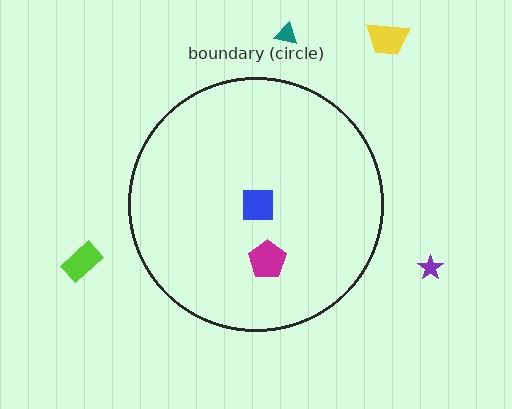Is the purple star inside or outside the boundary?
Outside.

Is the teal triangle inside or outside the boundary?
Outside.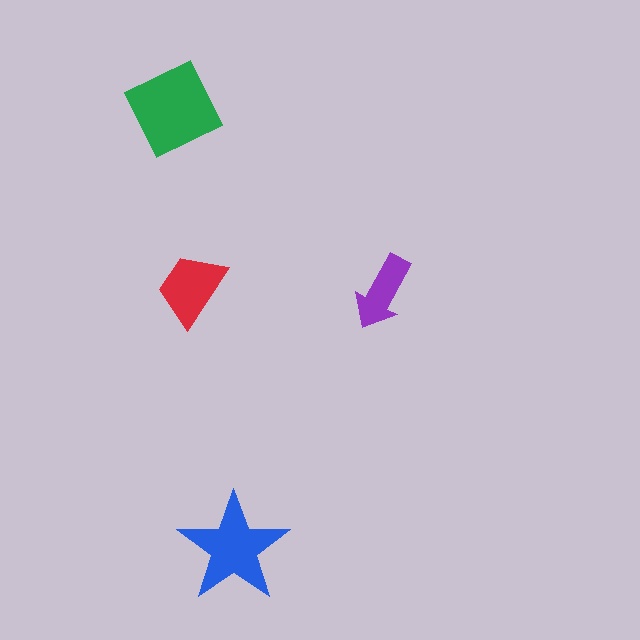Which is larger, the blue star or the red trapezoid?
The blue star.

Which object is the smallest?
The purple arrow.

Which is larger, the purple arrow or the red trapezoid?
The red trapezoid.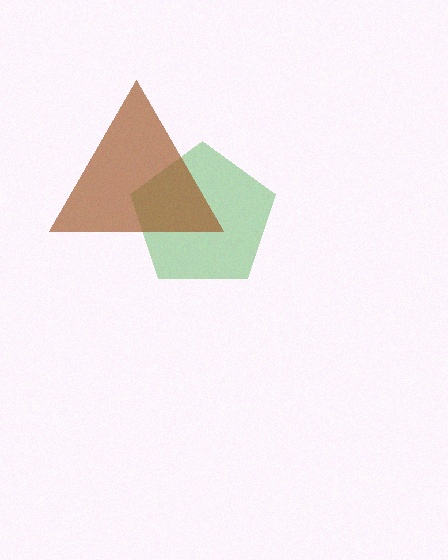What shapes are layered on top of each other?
The layered shapes are: a green pentagon, a brown triangle.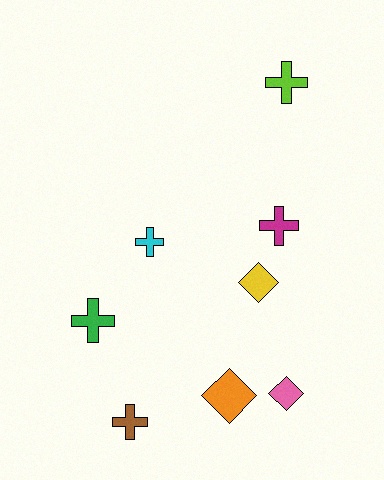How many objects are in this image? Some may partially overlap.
There are 8 objects.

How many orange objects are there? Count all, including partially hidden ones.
There is 1 orange object.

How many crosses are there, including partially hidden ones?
There are 5 crosses.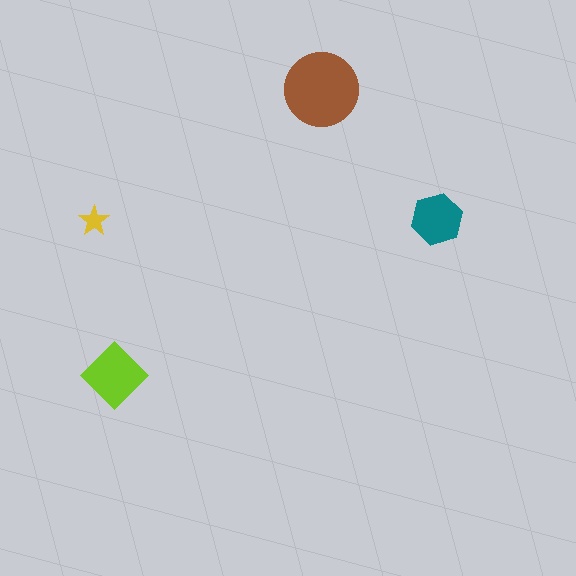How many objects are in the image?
There are 4 objects in the image.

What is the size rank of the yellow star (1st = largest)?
4th.